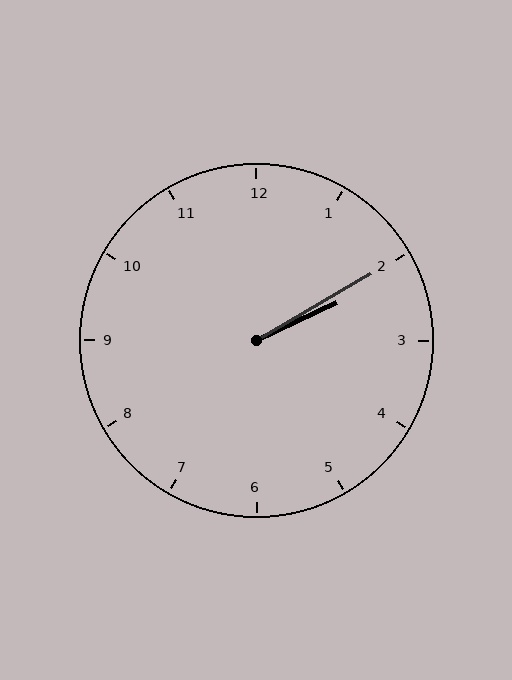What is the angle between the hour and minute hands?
Approximately 5 degrees.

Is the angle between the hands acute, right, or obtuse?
It is acute.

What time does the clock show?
2:10.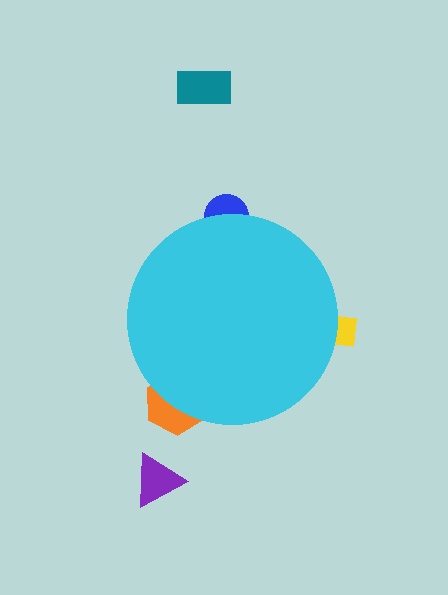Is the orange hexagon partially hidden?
Yes, the orange hexagon is partially hidden behind the cyan circle.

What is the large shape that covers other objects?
A cyan circle.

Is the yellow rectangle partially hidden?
Yes, the yellow rectangle is partially hidden behind the cyan circle.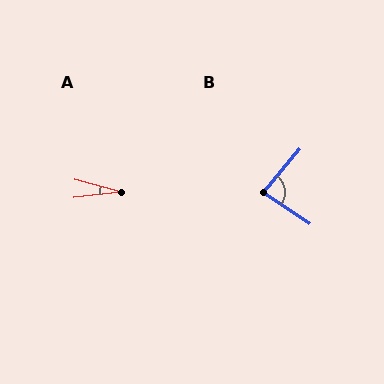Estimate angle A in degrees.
Approximately 22 degrees.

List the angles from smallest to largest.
A (22°), B (84°).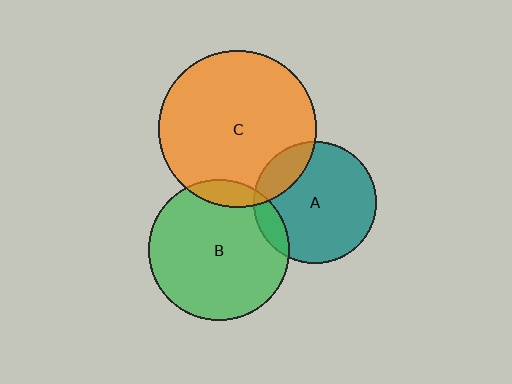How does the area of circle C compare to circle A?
Approximately 1.7 times.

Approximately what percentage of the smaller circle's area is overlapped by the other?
Approximately 10%.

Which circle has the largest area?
Circle C (orange).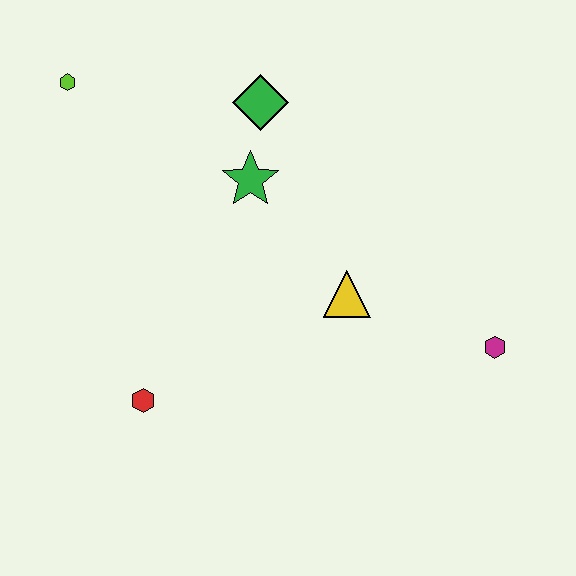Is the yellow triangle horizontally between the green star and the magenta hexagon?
Yes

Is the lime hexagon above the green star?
Yes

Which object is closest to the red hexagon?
The yellow triangle is closest to the red hexagon.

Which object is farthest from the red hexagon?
The magenta hexagon is farthest from the red hexagon.